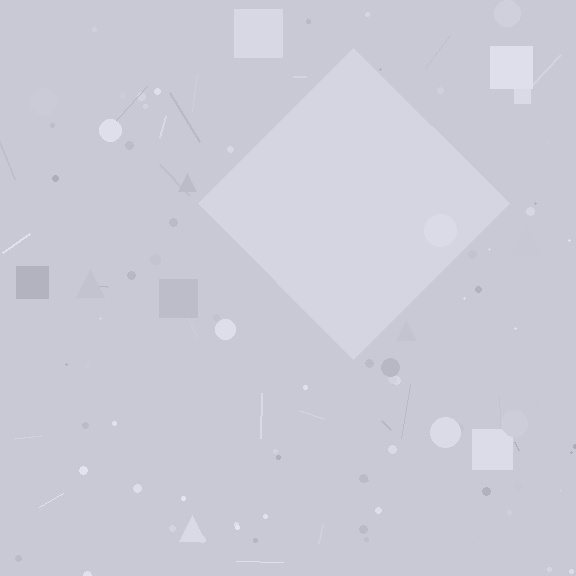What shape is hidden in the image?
A diamond is hidden in the image.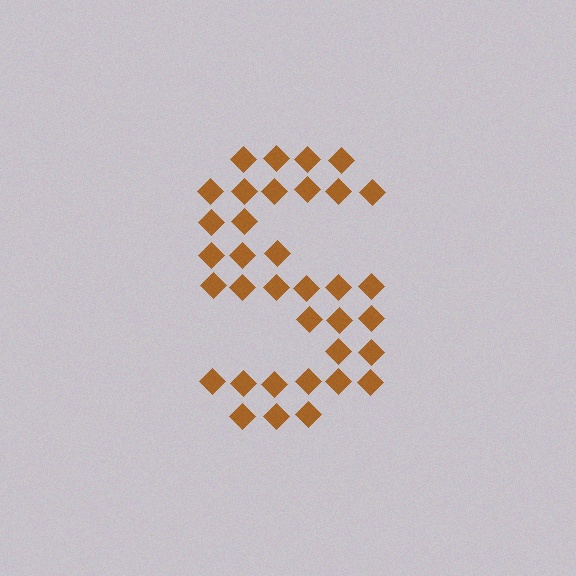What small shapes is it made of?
It is made of small diamonds.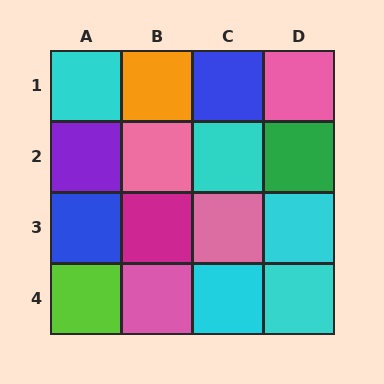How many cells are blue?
2 cells are blue.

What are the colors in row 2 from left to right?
Purple, pink, cyan, green.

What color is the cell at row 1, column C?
Blue.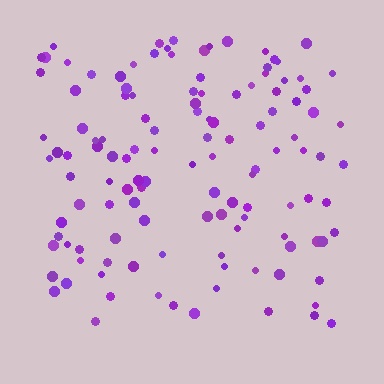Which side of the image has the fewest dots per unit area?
The bottom.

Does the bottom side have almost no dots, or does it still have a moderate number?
Still a moderate number, just noticeably fewer than the top.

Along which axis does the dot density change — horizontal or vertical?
Vertical.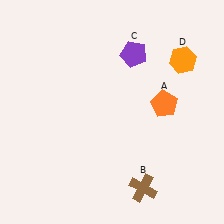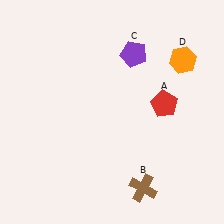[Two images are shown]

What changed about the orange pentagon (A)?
In Image 1, A is orange. In Image 2, it changed to red.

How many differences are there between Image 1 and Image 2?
There is 1 difference between the two images.